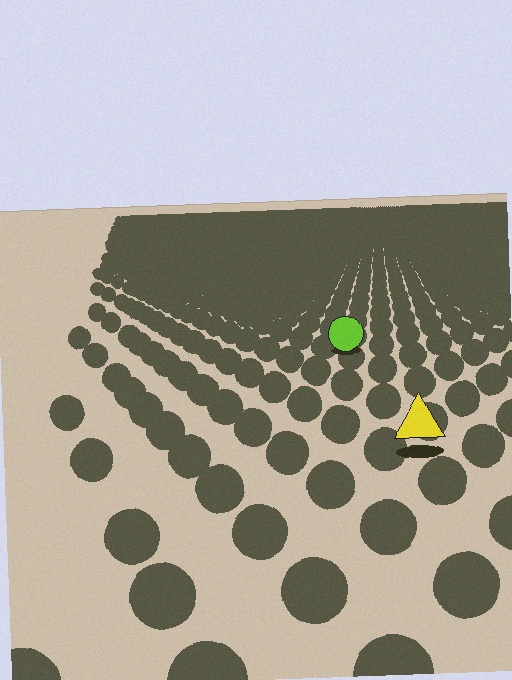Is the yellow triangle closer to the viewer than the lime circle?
Yes. The yellow triangle is closer — you can tell from the texture gradient: the ground texture is coarser near it.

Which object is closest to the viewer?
The yellow triangle is closest. The texture marks near it are larger and more spread out.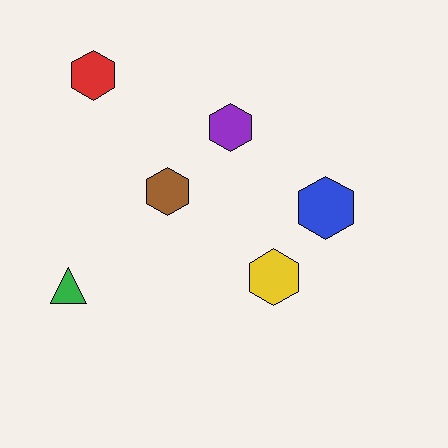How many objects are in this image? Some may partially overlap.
There are 6 objects.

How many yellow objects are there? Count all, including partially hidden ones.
There is 1 yellow object.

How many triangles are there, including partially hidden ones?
There is 1 triangle.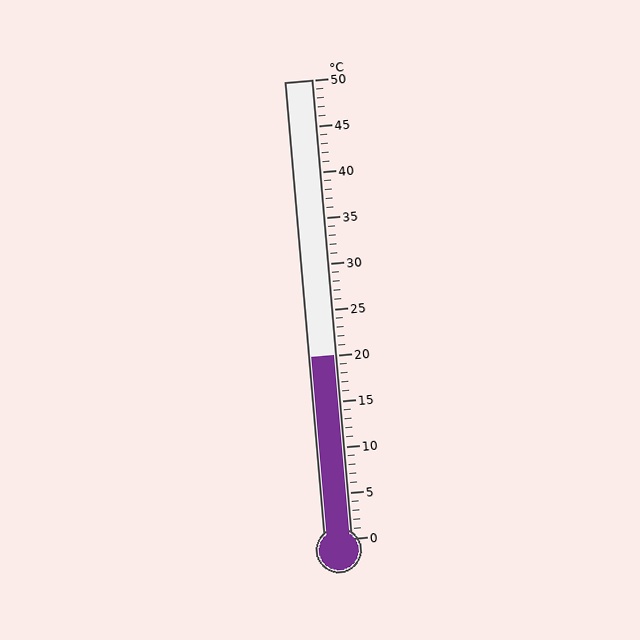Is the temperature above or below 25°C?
The temperature is below 25°C.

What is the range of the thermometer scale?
The thermometer scale ranges from 0°C to 50°C.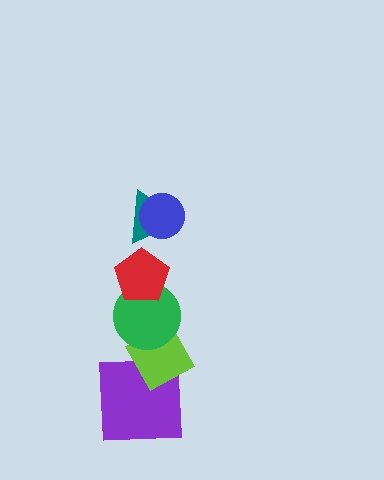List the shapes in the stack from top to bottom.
From top to bottom: the blue circle, the teal triangle, the red pentagon, the green circle, the lime diamond, the purple square.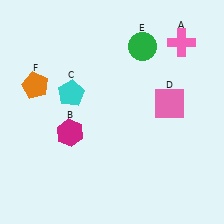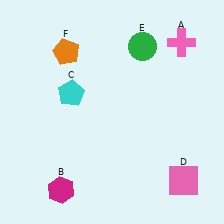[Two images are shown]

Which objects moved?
The objects that moved are: the magenta hexagon (B), the pink square (D), the orange pentagon (F).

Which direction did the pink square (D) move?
The pink square (D) moved down.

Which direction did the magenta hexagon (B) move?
The magenta hexagon (B) moved down.